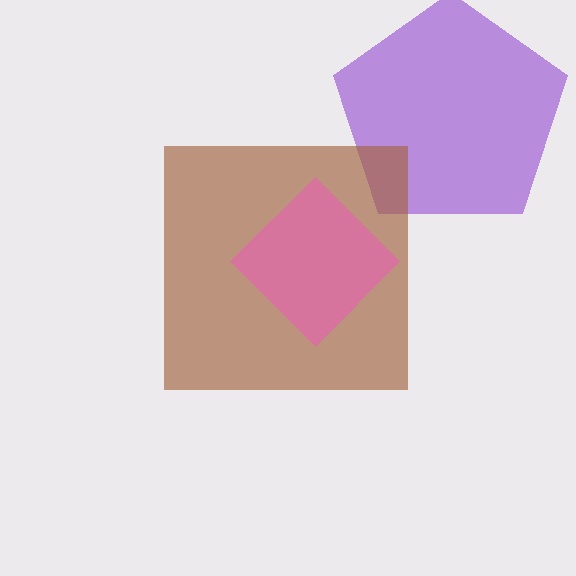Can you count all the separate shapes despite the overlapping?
Yes, there are 3 separate shapes.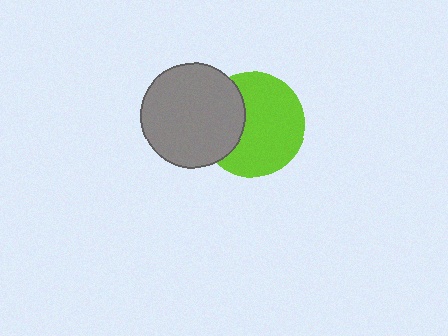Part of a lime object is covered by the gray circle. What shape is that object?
It is a circle.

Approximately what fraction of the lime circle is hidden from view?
Roughly 32% of the lime circle is hidden behind the gray circle.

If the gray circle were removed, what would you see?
You would see the complete lime circle.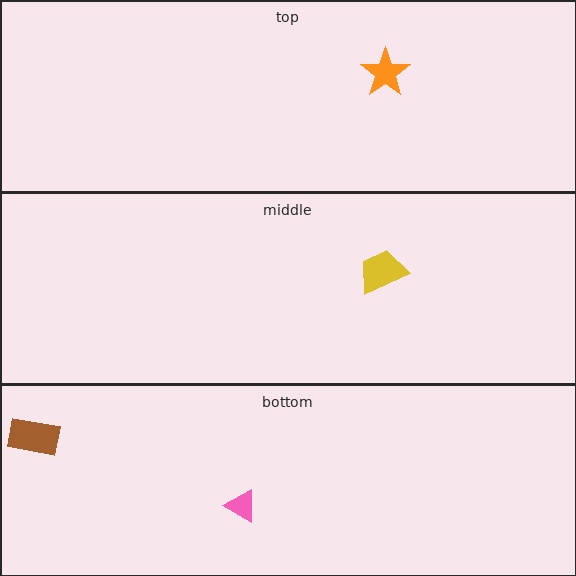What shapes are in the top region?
The orange star.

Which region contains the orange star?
The top region.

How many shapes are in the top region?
1.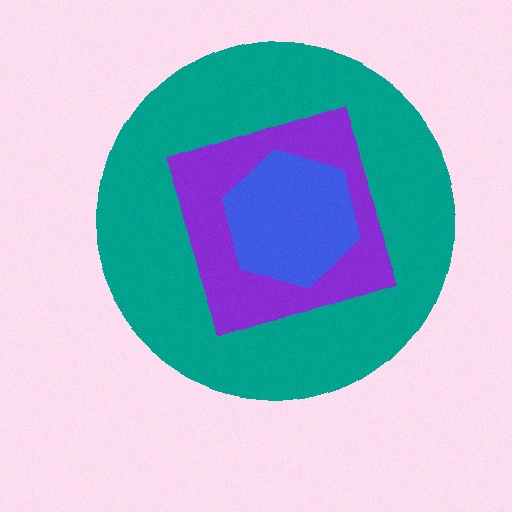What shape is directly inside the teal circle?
The purple square.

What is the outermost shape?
The teal circle.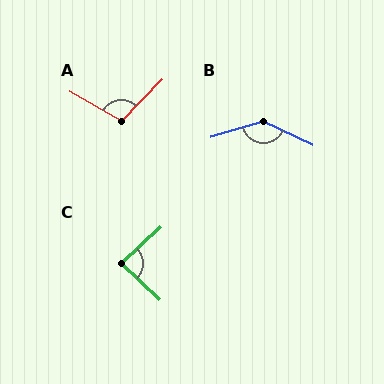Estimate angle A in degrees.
Approximately 104 degrees.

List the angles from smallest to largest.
C (87°), A (104°), B (138°).